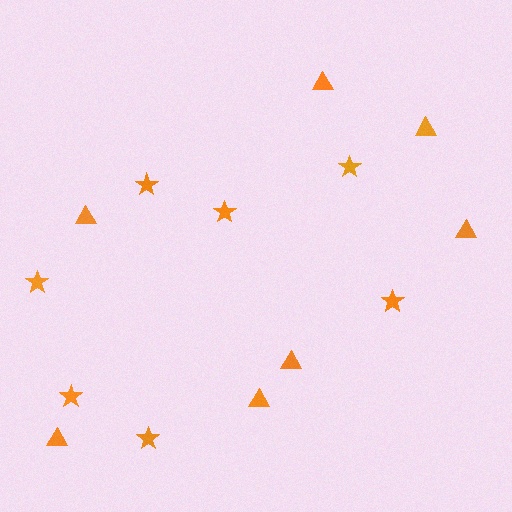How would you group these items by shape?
There are 2 groups: one group of triangles (7) and one group of stars (7).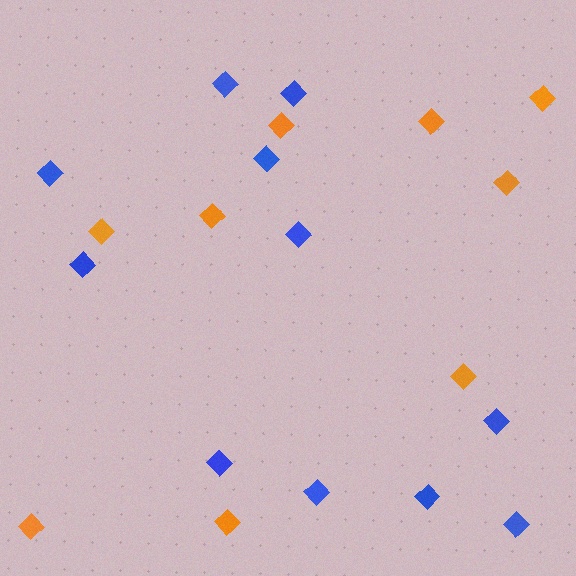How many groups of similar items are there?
There are 2 groups: one group of blue diamonds (11) and one group of orange diamonds (9).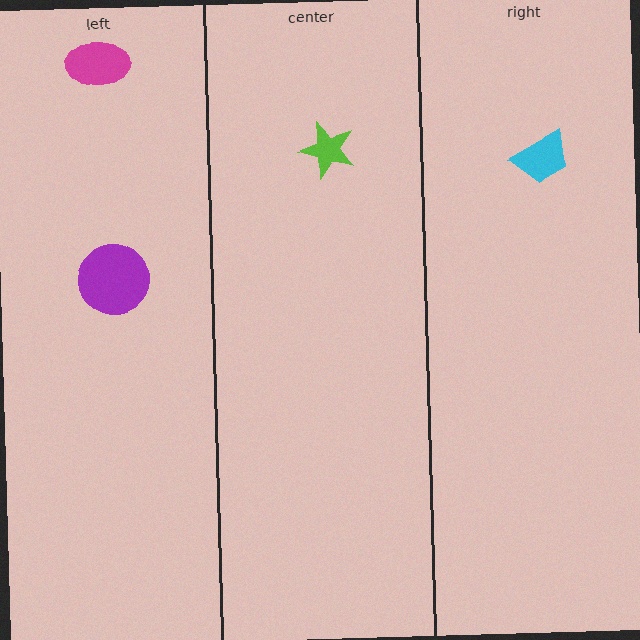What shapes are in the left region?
The magenta ellipse, the purple circle.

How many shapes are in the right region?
1.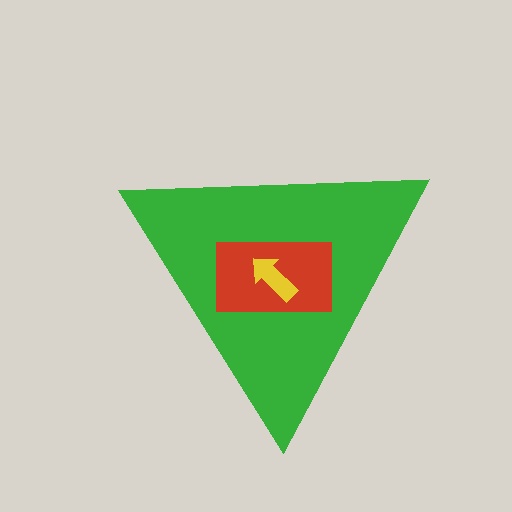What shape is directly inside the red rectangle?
The yellow arrow.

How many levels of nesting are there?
3.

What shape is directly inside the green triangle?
The red rectangle.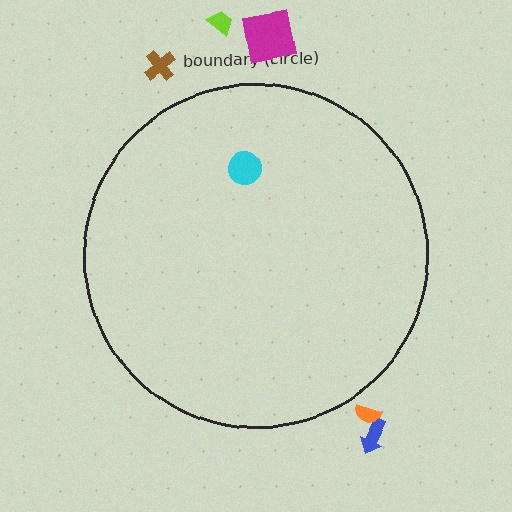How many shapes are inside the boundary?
1 inside, 5 outside.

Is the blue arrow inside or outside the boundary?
Outside.